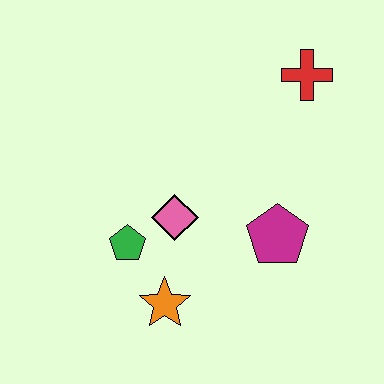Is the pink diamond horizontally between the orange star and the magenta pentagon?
Yes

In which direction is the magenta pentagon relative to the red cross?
The magenta pentagon is below the red cross.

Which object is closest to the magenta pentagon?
The pink diamond is closest to the magenta pentagon.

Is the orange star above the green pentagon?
No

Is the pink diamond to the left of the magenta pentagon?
Yes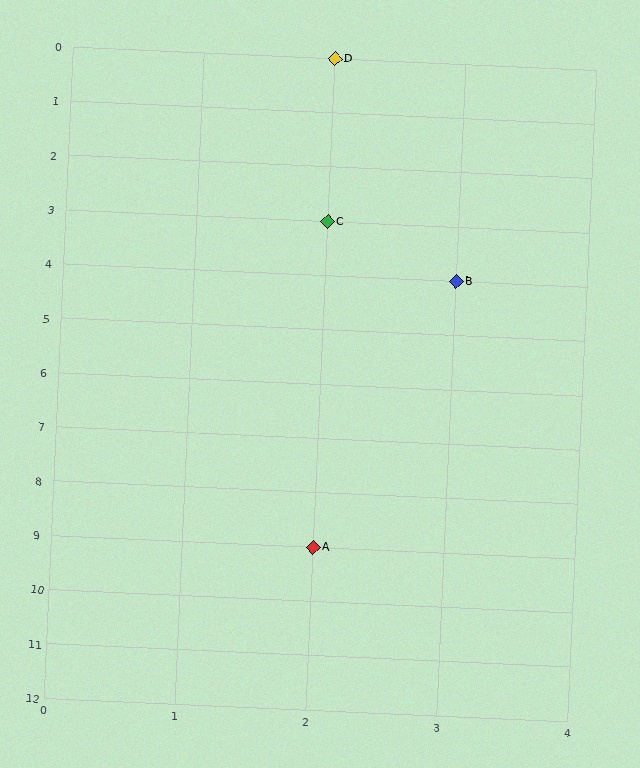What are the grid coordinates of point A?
Point A is at grid coordinates (2, 9).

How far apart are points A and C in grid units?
Points A and C are 6 rows apart.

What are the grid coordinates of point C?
Point C is at grid coordinates (2, 3).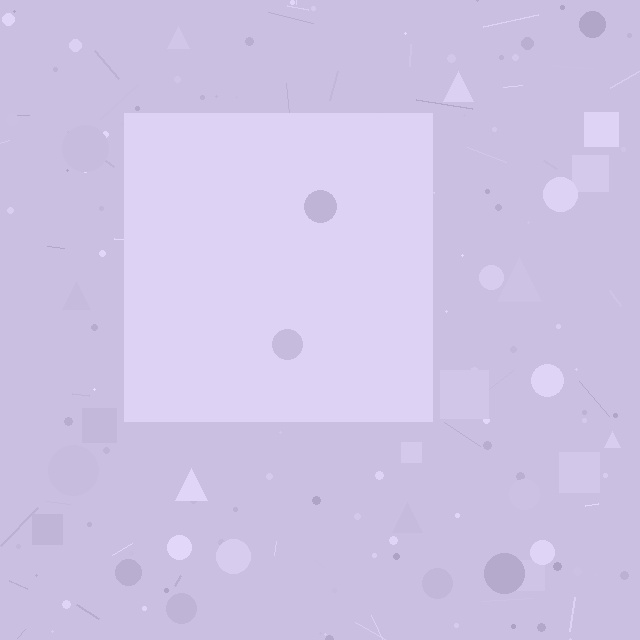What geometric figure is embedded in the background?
A square is embedded in the background.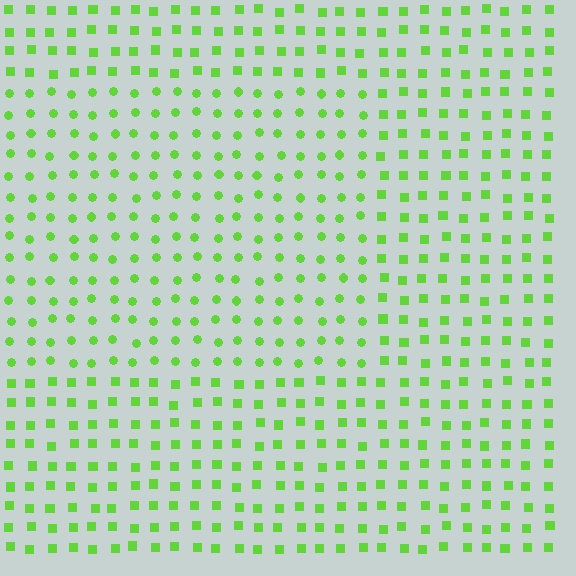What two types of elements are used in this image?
The image uses circles inside the rectangle region and squares outside it.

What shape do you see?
I see a rectangle.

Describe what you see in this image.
The image is filled with small lime elements arranged in a uniform grid. A rectangle-shaped region contains circles, while the surrounding area contains squares. The boundary is defined purely by the change in element shape.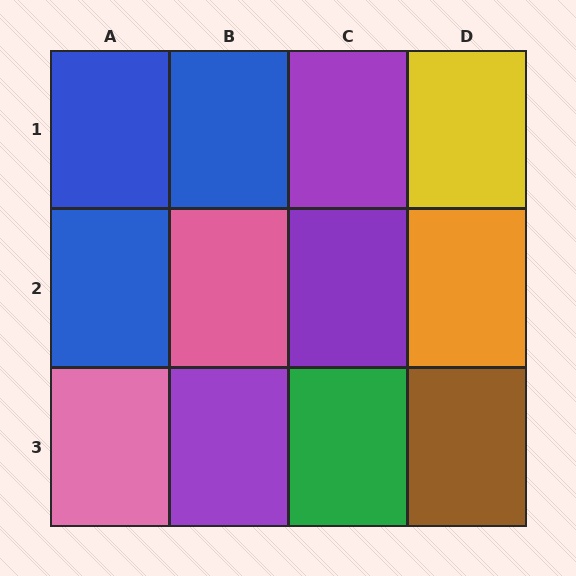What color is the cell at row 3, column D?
Brown.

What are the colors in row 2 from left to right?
Blue, pink, purple, orange.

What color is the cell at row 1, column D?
Yellow.